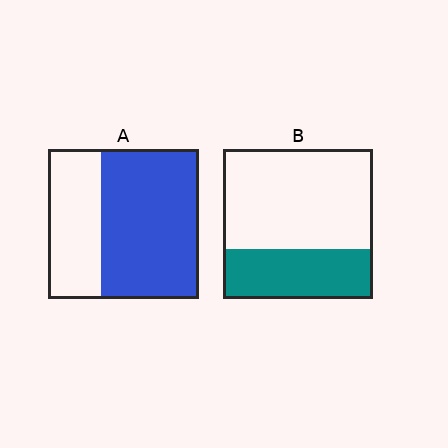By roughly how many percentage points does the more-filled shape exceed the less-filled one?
By roughly 30 percentage points (A over B).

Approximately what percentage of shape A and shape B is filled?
A is approximately 65% and B is approximately 35%.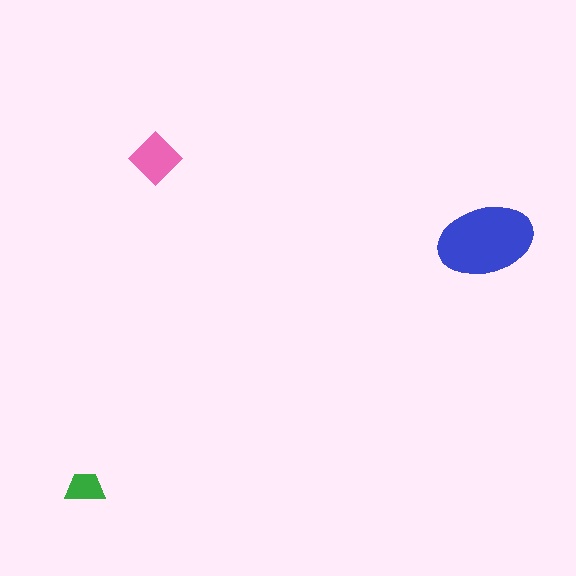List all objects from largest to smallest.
The blue ellipse, the pink diamond, the green trapezoid.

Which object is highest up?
The pink diamond is topmost.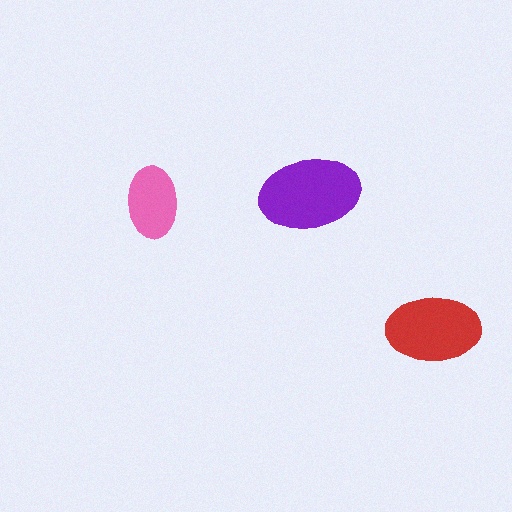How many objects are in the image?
There are 3 objects in the image.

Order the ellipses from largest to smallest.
the purple one, the red one, the pink one.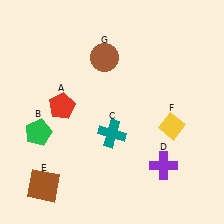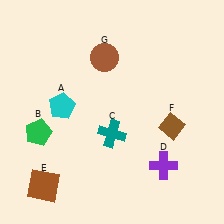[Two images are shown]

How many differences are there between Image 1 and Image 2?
There are 2 differences between the two images.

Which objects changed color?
A changed from red to cyan. F changed from yellow to brown.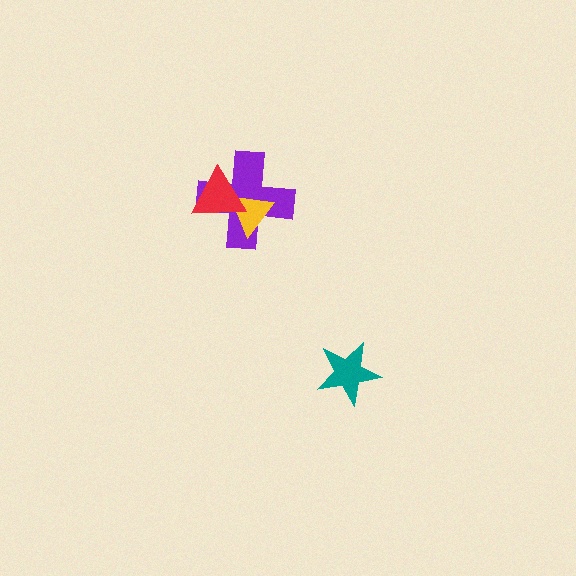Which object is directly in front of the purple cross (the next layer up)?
The yellow triangle is directly in front of the purple cross.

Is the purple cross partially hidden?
Yes, it is partially covered by another shape.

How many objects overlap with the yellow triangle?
2 objects overlap with the yellow triangle.